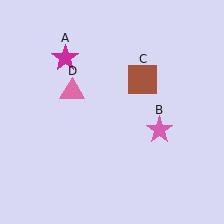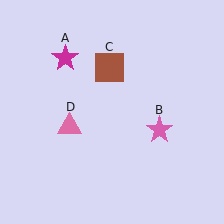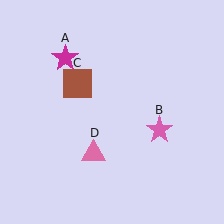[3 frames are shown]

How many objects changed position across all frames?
2 objects changed position: brown square (object C), pink triangle (object D).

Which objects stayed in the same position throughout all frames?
Magenta star (object A) and pink star (object B) remained stationary.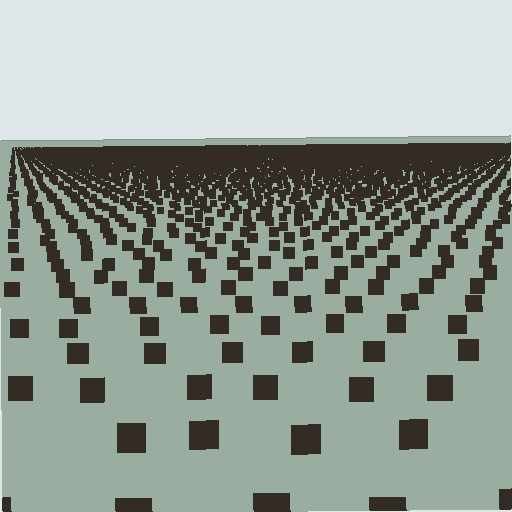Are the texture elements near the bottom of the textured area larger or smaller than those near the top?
Larger. Near the bottom, elements are closer to the viewer and appear at a bigger on-screen size.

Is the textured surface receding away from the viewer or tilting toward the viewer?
The surface is receding away from the viewer. Texture elements get smaller and denser toward the top.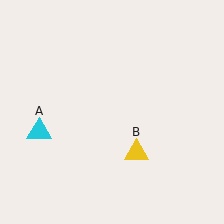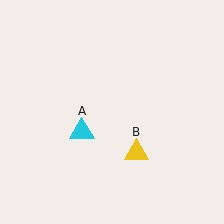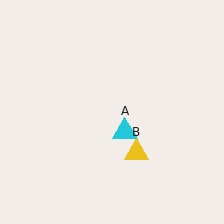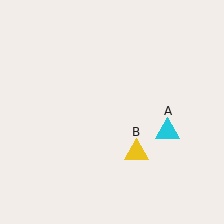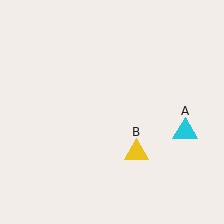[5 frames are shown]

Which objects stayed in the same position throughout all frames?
Yellow triangle (object B) remained stationary.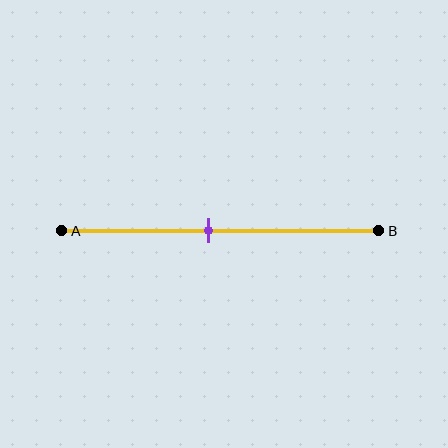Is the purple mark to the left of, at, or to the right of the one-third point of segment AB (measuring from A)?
The purple mark is to the right of the one-third point of segment AB.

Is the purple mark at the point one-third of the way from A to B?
No, the mark is at about 45% from A, not at the 33% one-third point.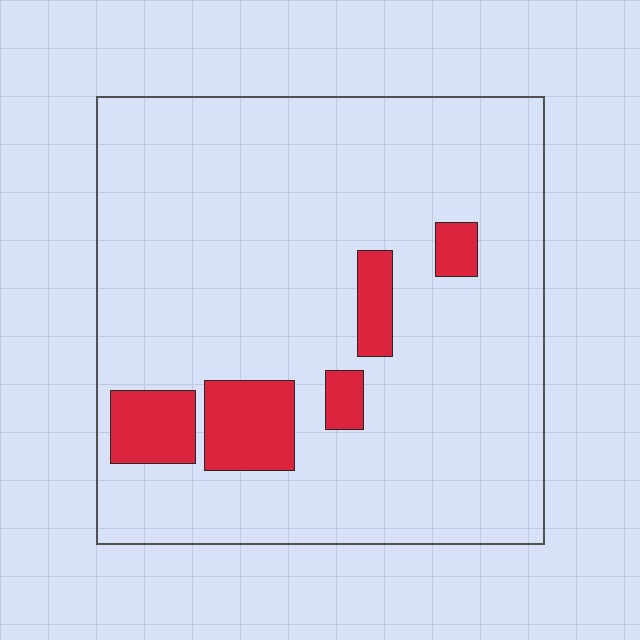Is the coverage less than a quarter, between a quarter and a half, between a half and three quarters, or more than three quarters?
Less than a quarter.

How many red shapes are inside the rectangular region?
5.